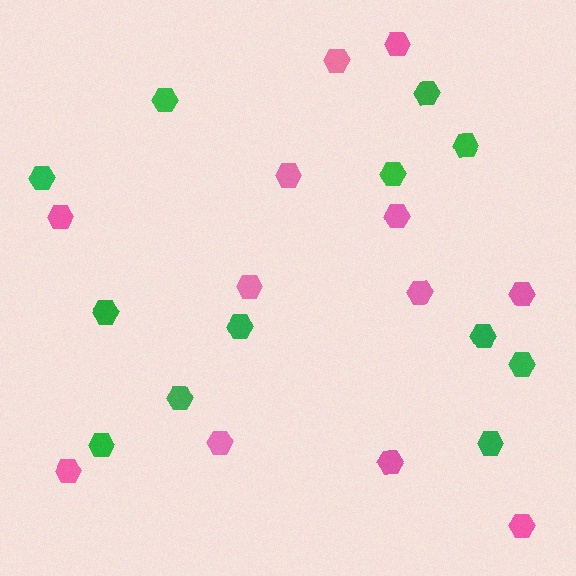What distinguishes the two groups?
There are 2 groups: one group of green hexagons (12) and one group of pink hexagons (12).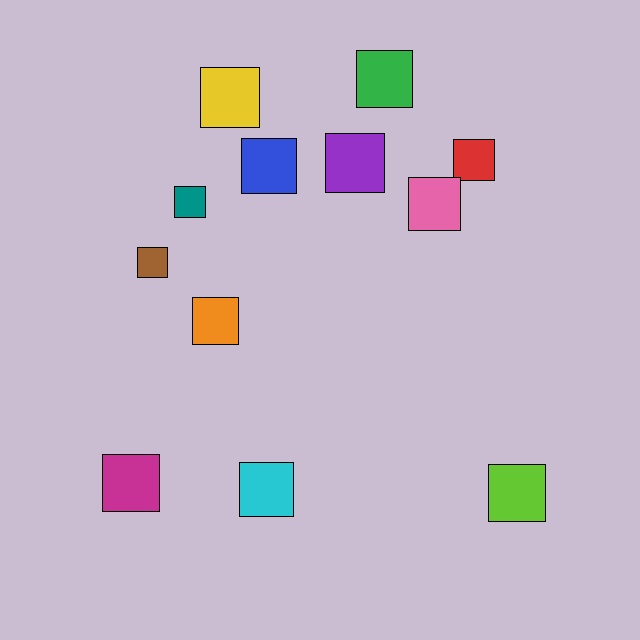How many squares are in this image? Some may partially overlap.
There are 12 squares.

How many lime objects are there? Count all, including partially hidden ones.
There is 1 lime object.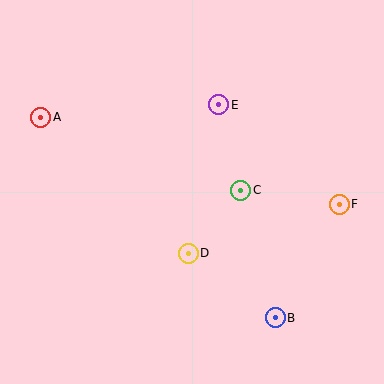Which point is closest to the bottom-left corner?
Point D is closest to the bottom-left corner.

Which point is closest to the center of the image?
Point C at (241, 190) is closest to the center.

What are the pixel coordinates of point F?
Point F is at (339, 204).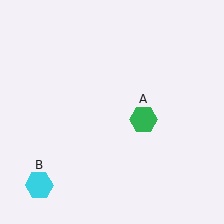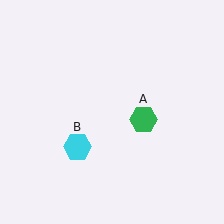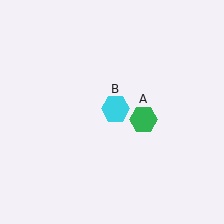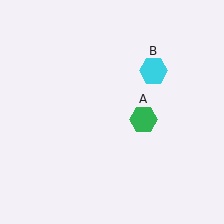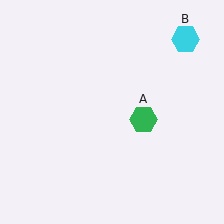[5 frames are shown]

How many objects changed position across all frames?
1 object changed position: cyan hexagon (object B).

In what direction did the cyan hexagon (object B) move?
The cyan hexagon (object B) moved up and to the right.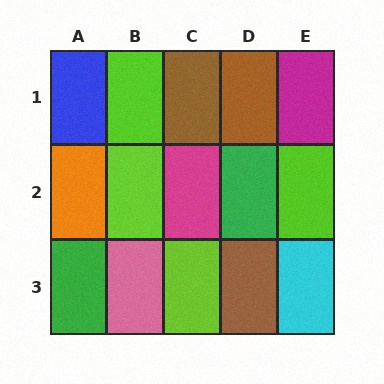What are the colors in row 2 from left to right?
Orange, lime, magenta, green, lime.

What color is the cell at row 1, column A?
Blue.